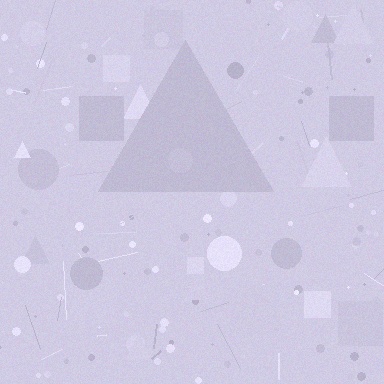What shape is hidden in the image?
A triangle is hidden in the image.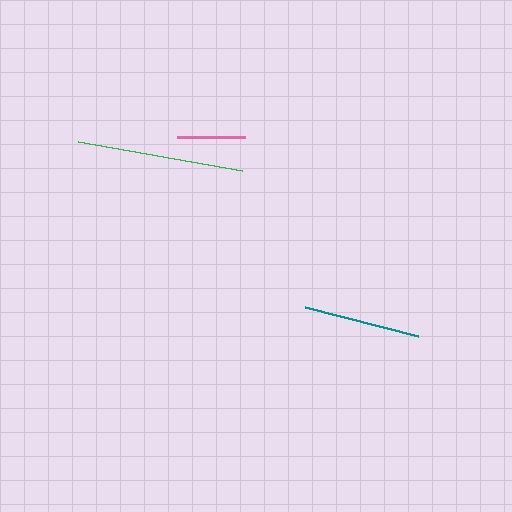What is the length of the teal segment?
The teal segment is approximately 117 pixels long.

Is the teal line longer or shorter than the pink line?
The teal line is longer than the pink line.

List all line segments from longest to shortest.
From longest to shortest: green, teal, pink.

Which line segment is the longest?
The green line is the longest at approximately 166 pixels.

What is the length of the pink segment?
The pink segment is approximately 68 pixels long.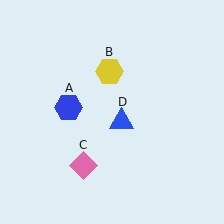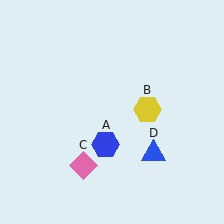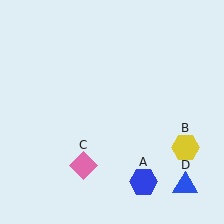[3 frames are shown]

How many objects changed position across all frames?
3 objects changed position: blue hexagon (object A), yellow hexagon (object B), blue triangle (object D).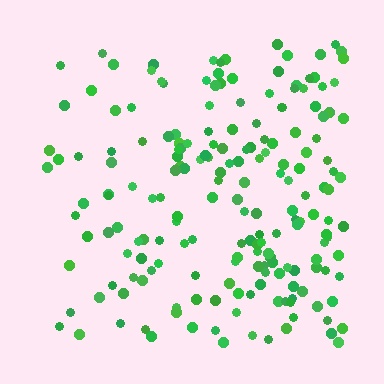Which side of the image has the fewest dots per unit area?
The left.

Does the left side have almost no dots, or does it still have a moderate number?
Still a moderate number, just noticeably fewer than the right.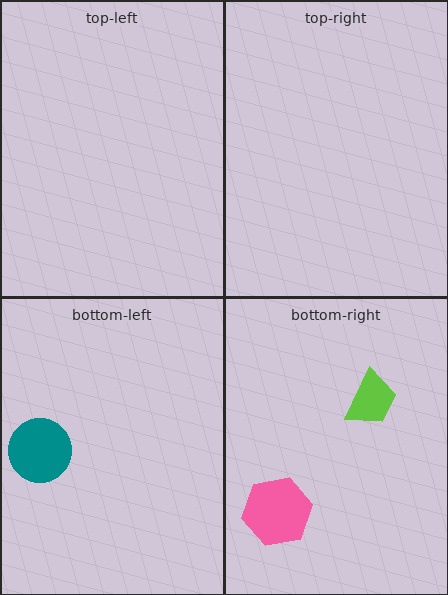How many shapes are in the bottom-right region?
2.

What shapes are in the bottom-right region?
The pink hexagon, the lime trapezoid.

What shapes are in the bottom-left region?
The teal circle.